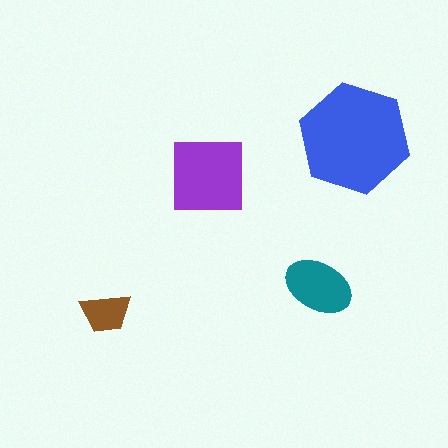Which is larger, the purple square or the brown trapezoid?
The purple square.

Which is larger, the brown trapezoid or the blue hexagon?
The blue hexagon.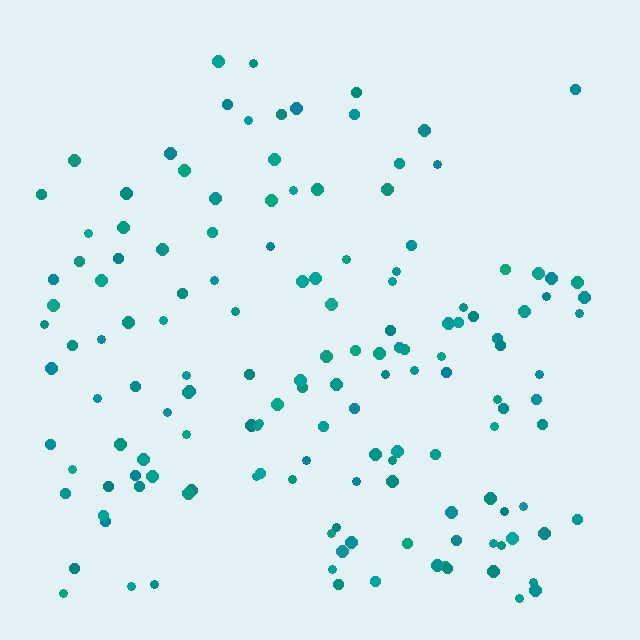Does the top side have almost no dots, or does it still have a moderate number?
Still a moderate number, just noticeably fewer than the bottom.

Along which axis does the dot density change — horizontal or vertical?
Vertical.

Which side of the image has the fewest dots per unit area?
The top.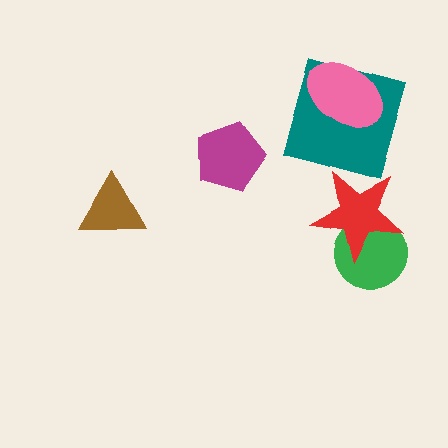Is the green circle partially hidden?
Yes, it is partially covered by another shape.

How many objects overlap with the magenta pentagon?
0 objects overlap with the magenta pentagon.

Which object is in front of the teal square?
The pink ellipse is in front of the teal square.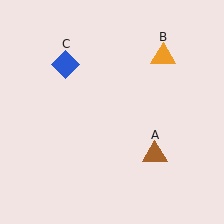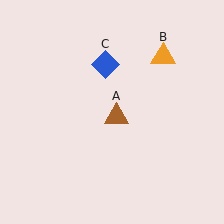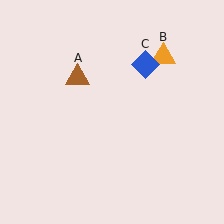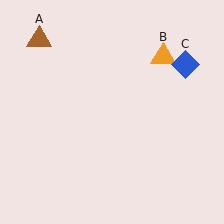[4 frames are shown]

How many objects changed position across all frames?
2 objects changed position: brown triangle (object A), blue diamond (object C).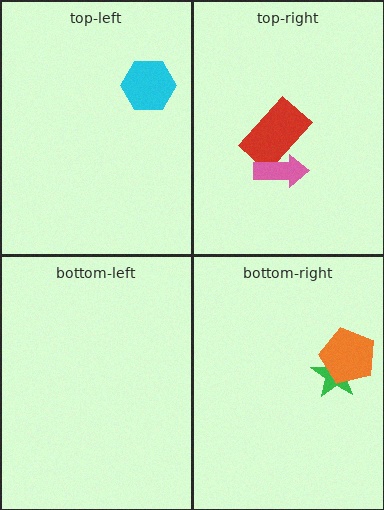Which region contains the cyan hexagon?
The top-left region.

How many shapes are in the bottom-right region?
2.